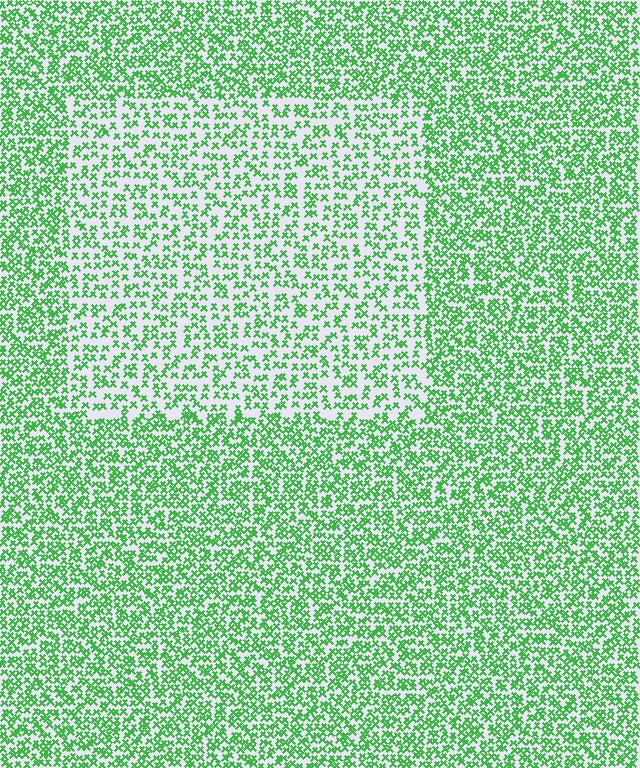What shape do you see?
I see a rectangle.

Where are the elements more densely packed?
The elements are more densely packed outside the rectangle boundary.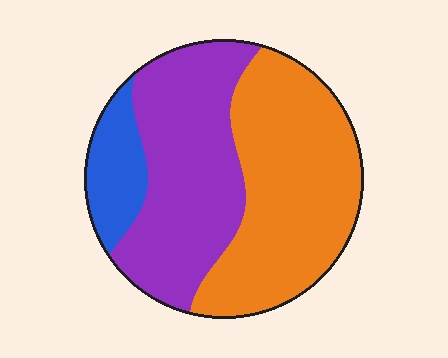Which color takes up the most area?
Orange, at roughly 45%.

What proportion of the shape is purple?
Purple takes up about two fifths (2/5) of the shape.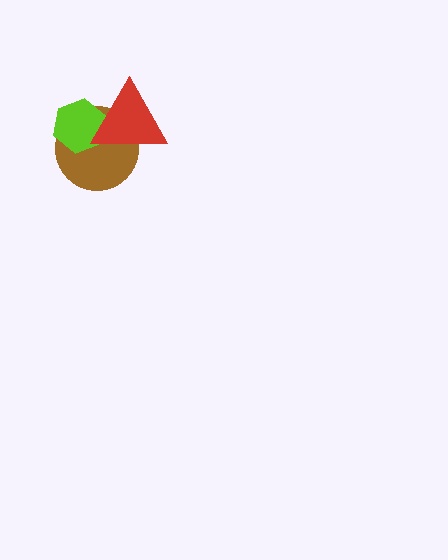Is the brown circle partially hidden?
Yes, it is partially covered by another shape.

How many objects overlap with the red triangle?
2 objects overlap with the red triangle.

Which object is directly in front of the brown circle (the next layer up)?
The lime hexagon is directly in front of the brown circle.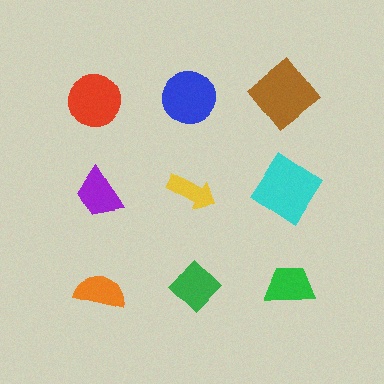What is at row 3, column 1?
An orange semicircle.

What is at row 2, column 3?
A cyan diamond.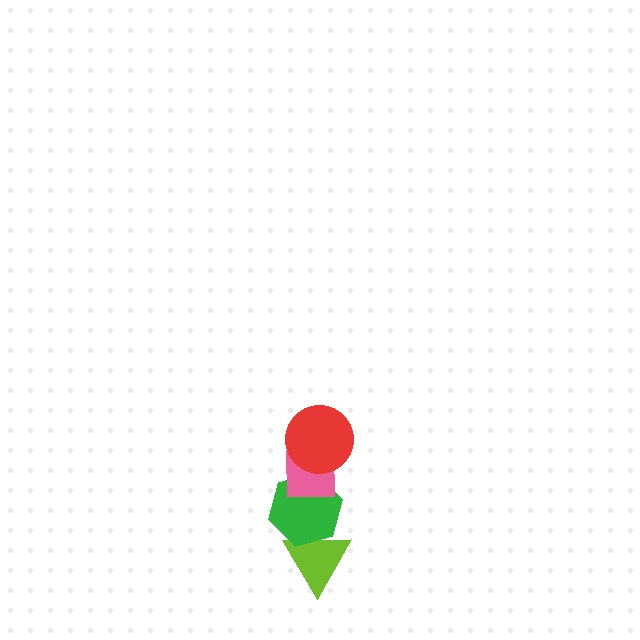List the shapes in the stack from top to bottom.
From top to bottom: the red circle, the pink square, the green hexagon, the lime triangle.